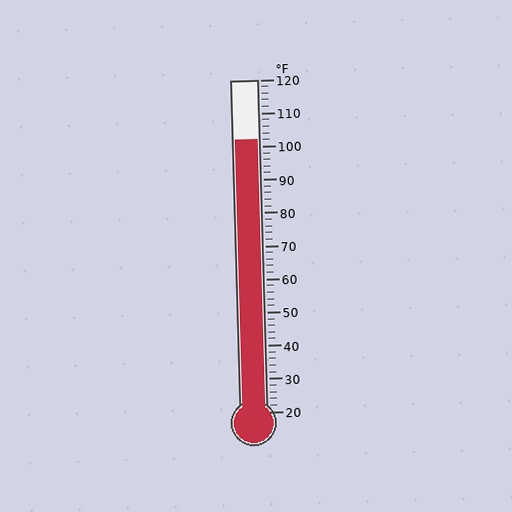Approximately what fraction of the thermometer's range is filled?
The thermometer is filled to approximately 80% of its range.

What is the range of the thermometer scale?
The thermometer scale ranges from 20°F to 120°F.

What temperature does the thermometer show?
The thermometer shows approximately 102°F.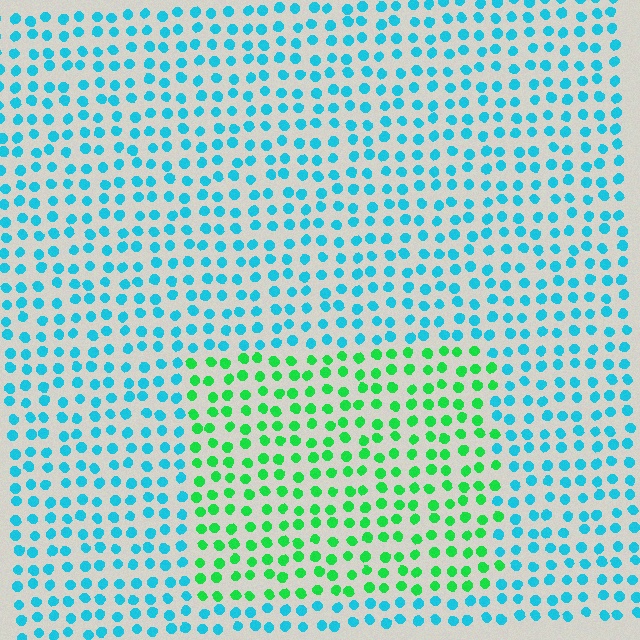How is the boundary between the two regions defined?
The boundary is defined purely by a slight shift in hue (about 55 degrees). Spacing, size, and orientation are identical on both sides.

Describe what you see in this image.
The image is filled with small cyan elements in a uniform arrangement. A rectangle-shaped region is visible where the elements are tinted to a slightly different hue, forming a subtle color boundary.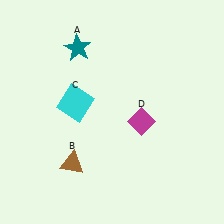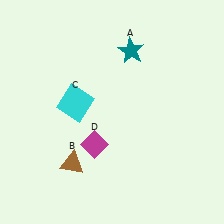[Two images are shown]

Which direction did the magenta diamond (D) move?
The magenta diamond (D) moved left.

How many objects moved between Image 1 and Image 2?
2 objects moved between the two images.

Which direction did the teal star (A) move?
The teal star (A) moved right.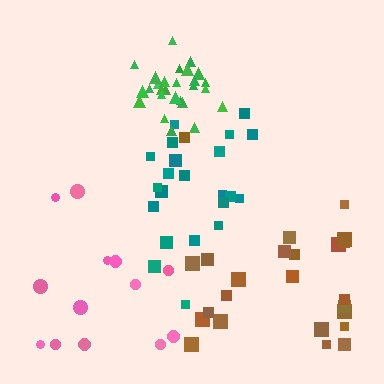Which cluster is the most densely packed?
Green.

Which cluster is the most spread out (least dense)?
Pink.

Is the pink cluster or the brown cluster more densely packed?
Brown.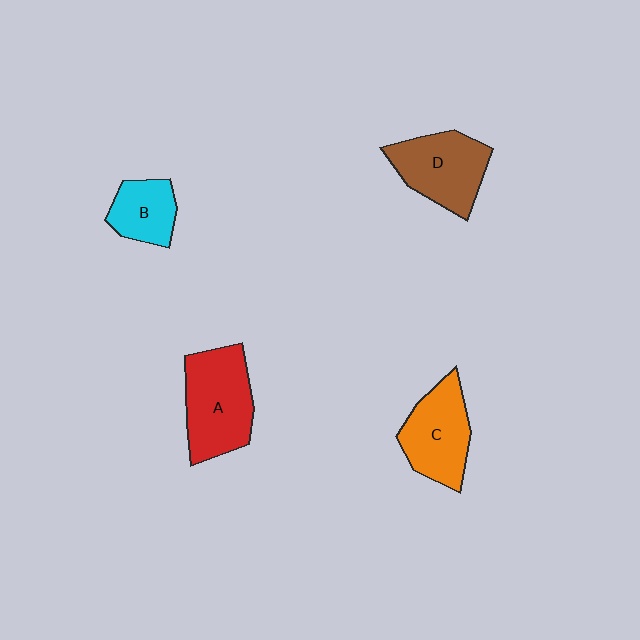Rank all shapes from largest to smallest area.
From largest to smallest: A (red), D (brown), C (orange), B (cyan).